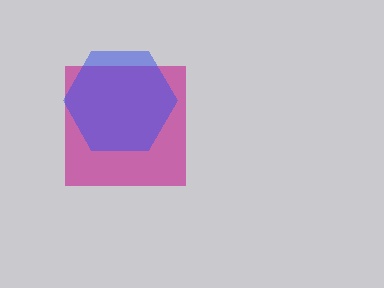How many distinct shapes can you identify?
There are 2 distinct shapes: a magenta square, a blue hexagon.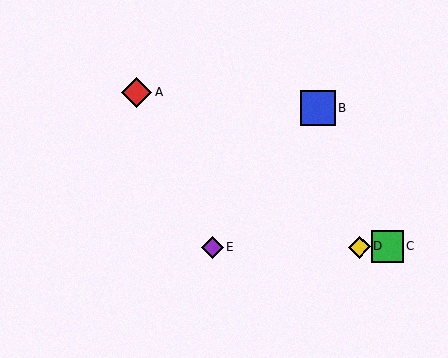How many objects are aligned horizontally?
3 objects (C, D, E) are aligned horizontally.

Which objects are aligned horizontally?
Objects C, D, E are aligned horizontally.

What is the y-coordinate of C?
Object C is at y≈247.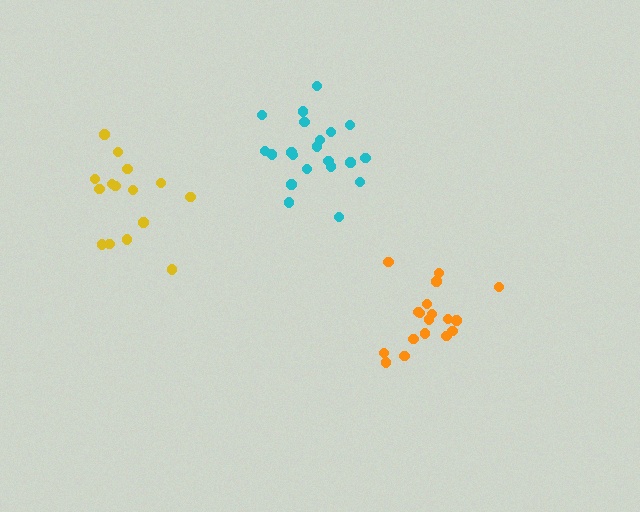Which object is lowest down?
The orange cluster is bottommost.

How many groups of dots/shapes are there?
There are 3 groups.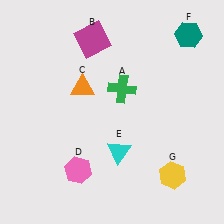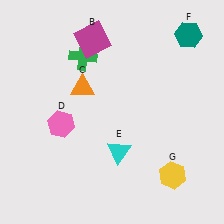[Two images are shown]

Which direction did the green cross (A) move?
The green cross (A) moved left.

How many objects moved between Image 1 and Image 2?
2 objects moved between the two images.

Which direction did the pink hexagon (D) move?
The pink hexagon (D) moved up.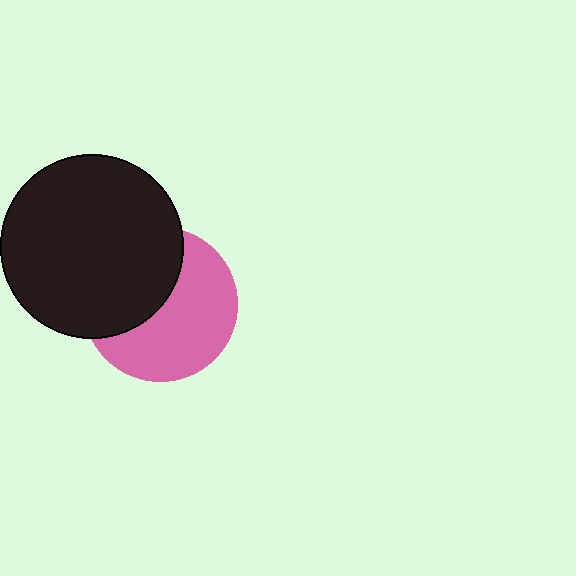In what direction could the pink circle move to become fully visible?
The pink circle could move toward the lower-right. That would shift it out from behind the black circle entirely.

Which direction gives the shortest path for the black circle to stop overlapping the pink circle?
Moving toward the upper-left gives the shortest separation.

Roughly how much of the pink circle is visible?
About half of it is visible (roughly 57%).